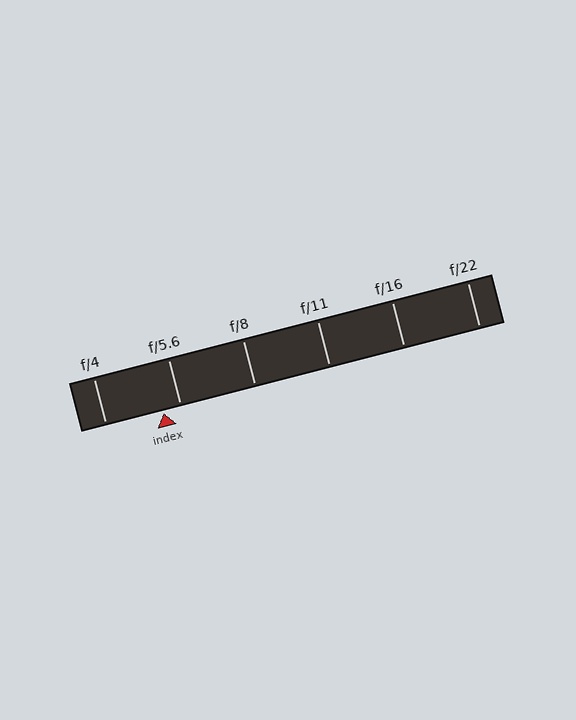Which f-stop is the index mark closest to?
The index mark is closest to f/5.6.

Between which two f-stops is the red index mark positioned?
The index mark is between f/4 and f/5.6.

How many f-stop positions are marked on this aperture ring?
There are 6 f-stop positions marked.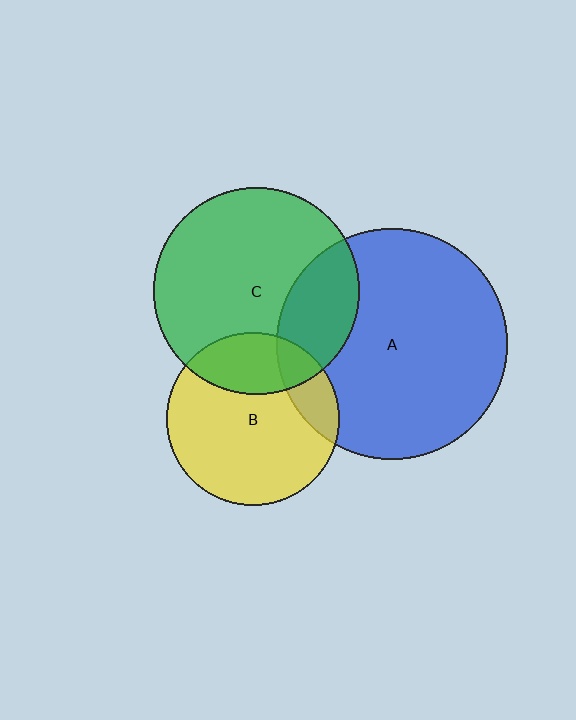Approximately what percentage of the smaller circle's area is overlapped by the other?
Approximately 15%.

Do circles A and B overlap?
Yes.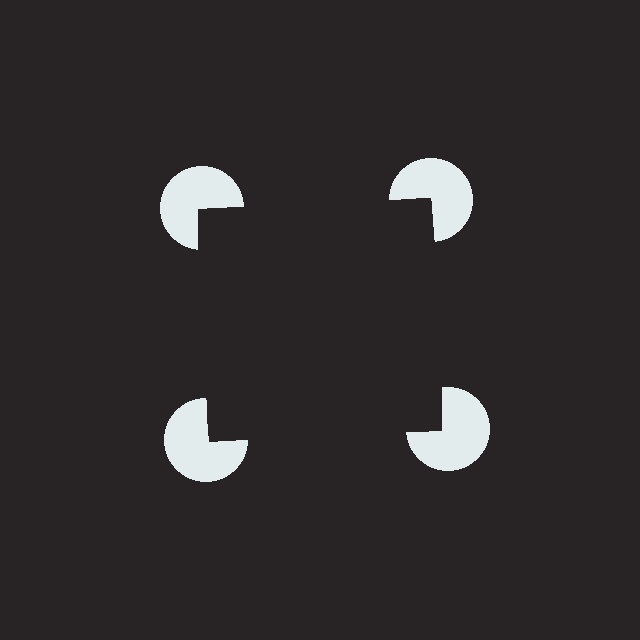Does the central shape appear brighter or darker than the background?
It typically appears slightly darker than the background, even though no actual brightness change is drawn.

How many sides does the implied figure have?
4 sides.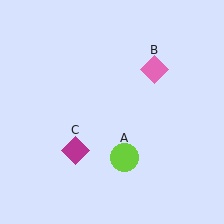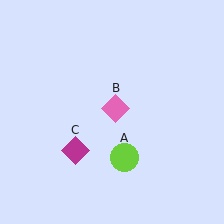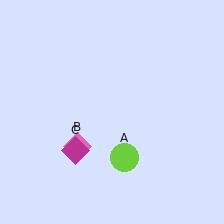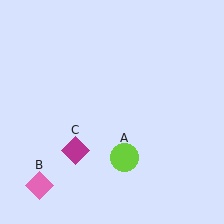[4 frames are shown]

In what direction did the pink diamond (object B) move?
The pink diamond (object B) moved down and to the left.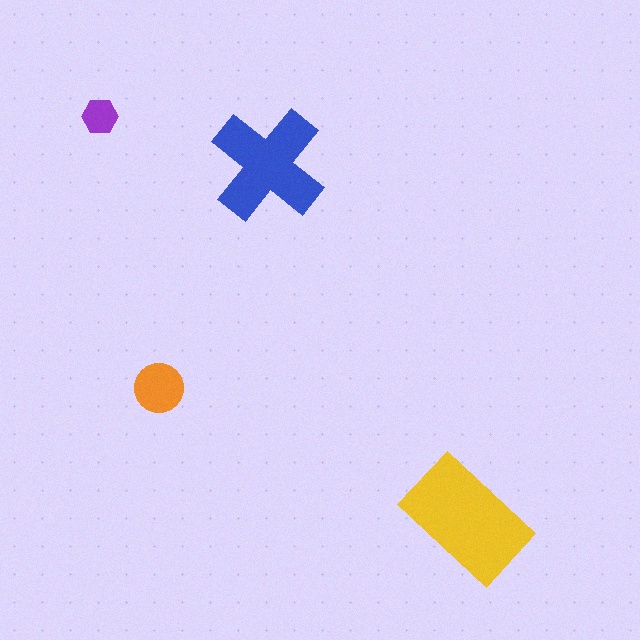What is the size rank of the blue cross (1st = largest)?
2nd.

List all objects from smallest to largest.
The purple hexagon, the orange circle, the blue cross, the yellow rectangle.